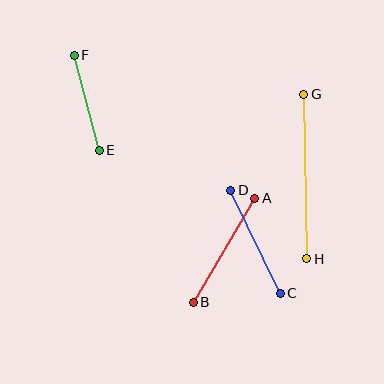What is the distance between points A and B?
The distance is approximately 121 pixels.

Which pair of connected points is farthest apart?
Points G and H are farthest apart.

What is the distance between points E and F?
The distance is approximately 98 pixels.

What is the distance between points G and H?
The distance is approximately 165 pixels.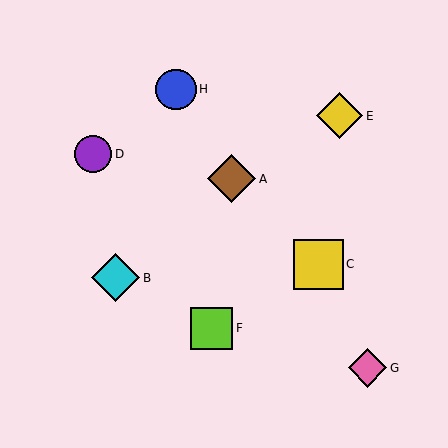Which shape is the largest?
The yellow square (labeled C) is the largest.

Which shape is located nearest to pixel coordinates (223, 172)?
The brown diamond (labeled A) at (232, 179) is nearest to that location.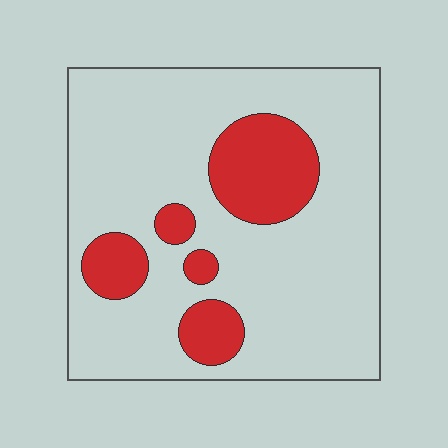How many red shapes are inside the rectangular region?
5.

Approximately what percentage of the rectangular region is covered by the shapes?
Approximately 20%.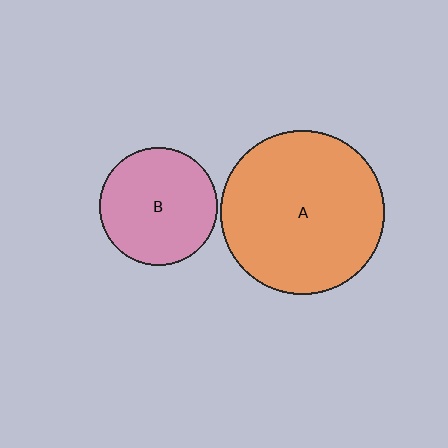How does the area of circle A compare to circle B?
Approximately 1.9 times.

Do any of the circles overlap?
No, none of the circles overlap.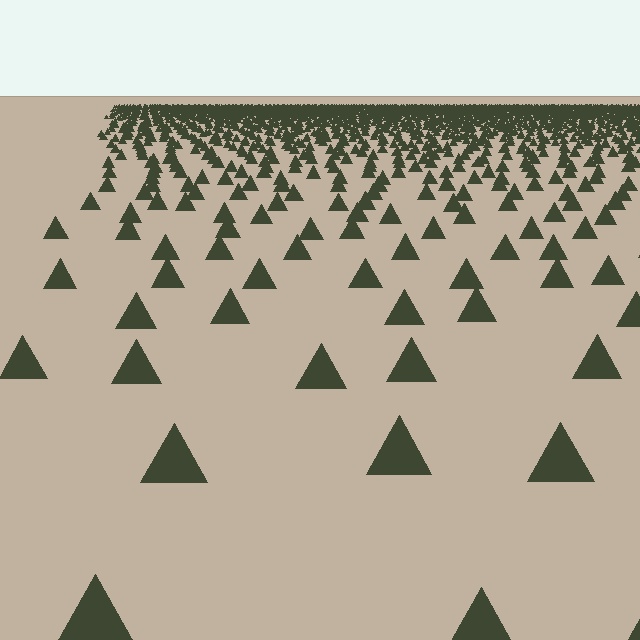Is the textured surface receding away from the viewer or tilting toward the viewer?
The surface is receding away from the viewer. Texture elements get smaller and denser toward the top.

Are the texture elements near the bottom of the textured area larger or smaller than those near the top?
Larger. Near the bottom, elements are closer to the viewer and appear at a bigger on-screen size.